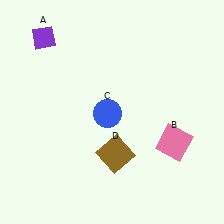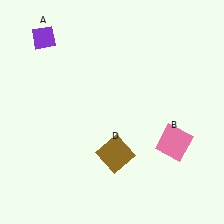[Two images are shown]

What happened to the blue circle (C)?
The blue circle (C) was removed in Image 2. It was in the bottom-left area of Image 1.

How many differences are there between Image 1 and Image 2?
There is 1 difference between the two images.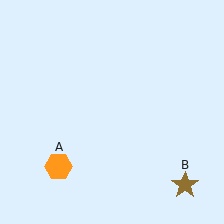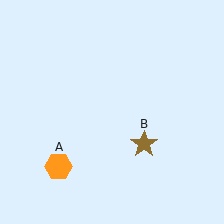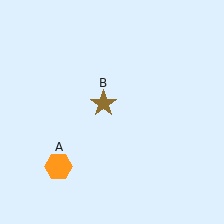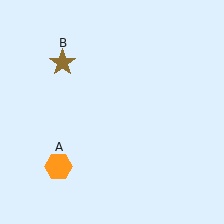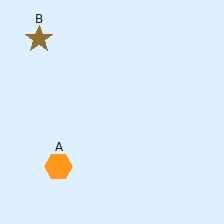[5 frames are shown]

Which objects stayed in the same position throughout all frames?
Orange hexagon (object A) remained stationary.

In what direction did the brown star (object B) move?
The brown star (object B) moved up and to the left.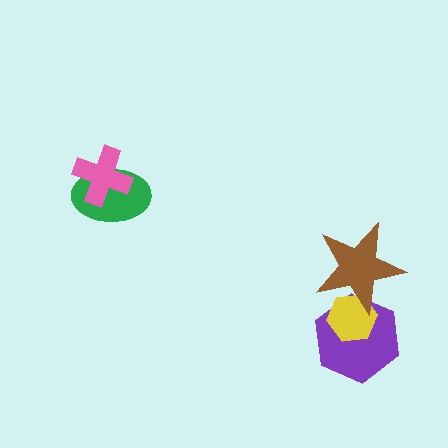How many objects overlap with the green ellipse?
1 object overlaps with the green ellipse.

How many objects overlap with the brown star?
2 objects overlap with the brown star.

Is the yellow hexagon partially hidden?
Yes, it is partially covered by another shape.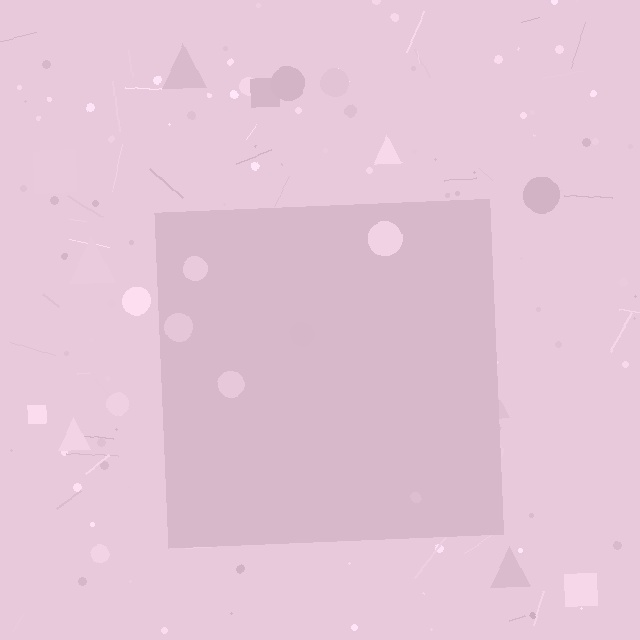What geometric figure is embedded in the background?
A square is embedded in the background.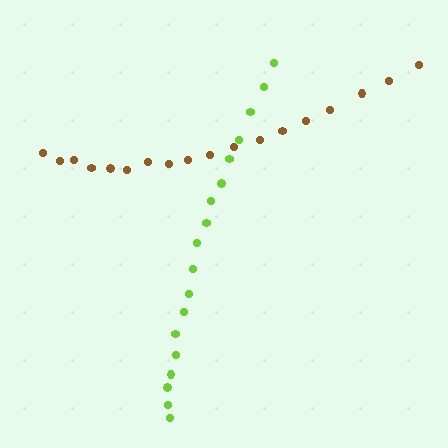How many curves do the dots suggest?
There are 2 distinct paths.